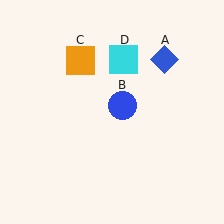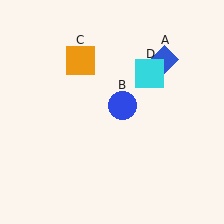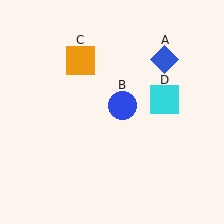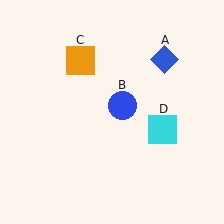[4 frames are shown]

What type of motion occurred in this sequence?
The cyan square (object D) rotated clockwise around the center of the scene.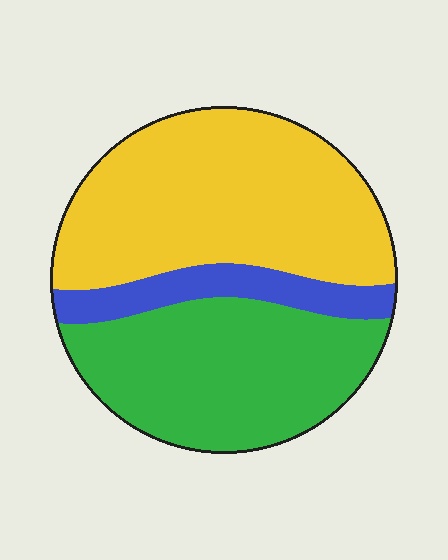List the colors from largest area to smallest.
From largest to smallest: yellow, green, blue.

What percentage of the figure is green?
Green takes up between a quarter and a half of the figure.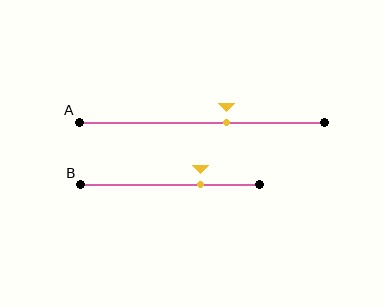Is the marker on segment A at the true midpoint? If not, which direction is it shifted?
No, the marker on segment A is shifted to the right by about 10% of the segment length.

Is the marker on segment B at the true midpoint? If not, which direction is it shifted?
No, the marker on segment B is shifted to the right by about 17% of the segment length.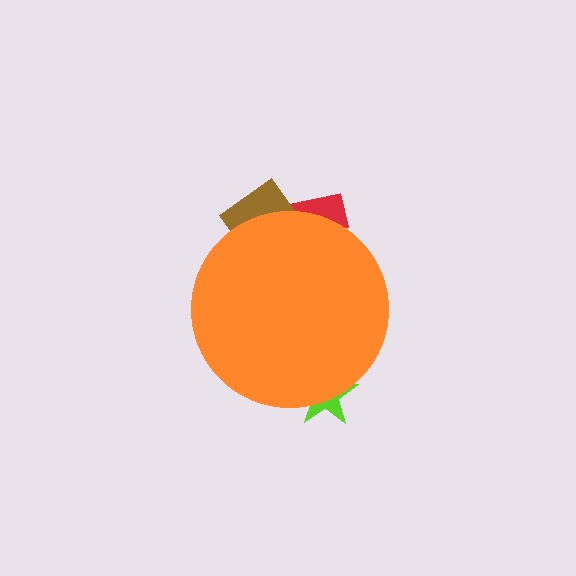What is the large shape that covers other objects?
An orange circle.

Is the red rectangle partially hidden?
Yes, the red rectangle is partially hidden behind the orange circle.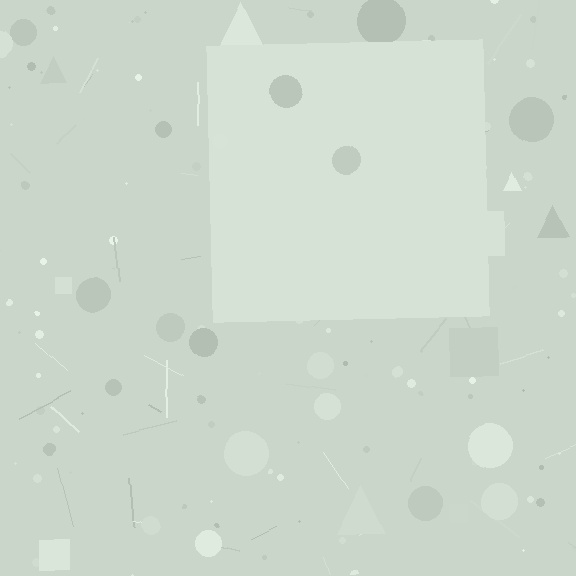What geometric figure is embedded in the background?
A square is embedded in the background.